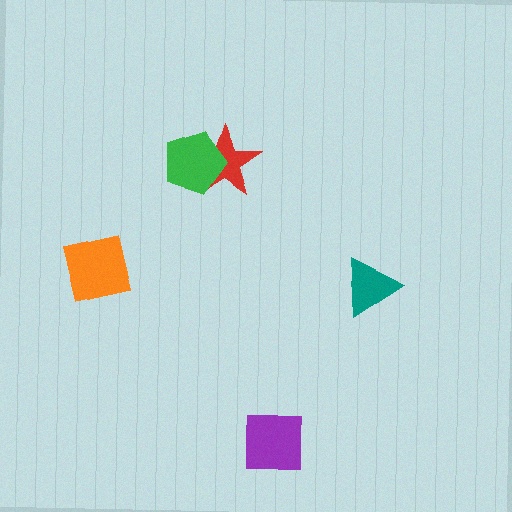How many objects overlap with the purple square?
0 objects overlap with the purple square.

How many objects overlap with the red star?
1 object overlaps with the red star.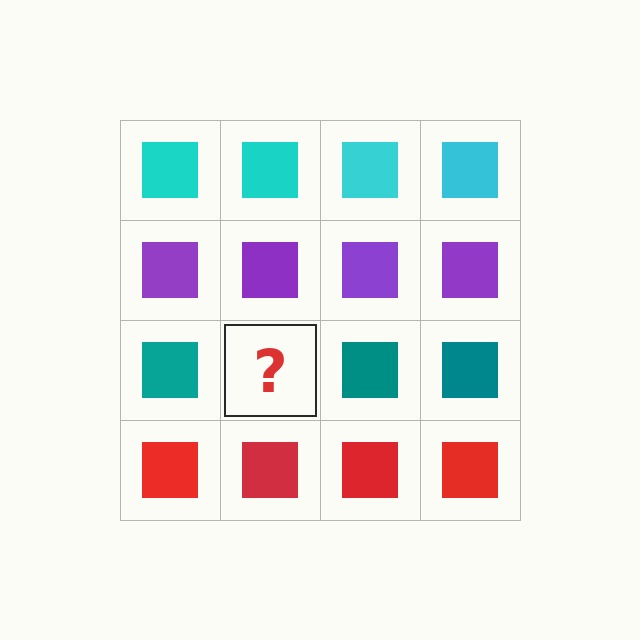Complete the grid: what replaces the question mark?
The question mark should be replaced with a teal square.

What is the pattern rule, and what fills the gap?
The rule is that each row has a consistent color. The gap should be filled with a teal square.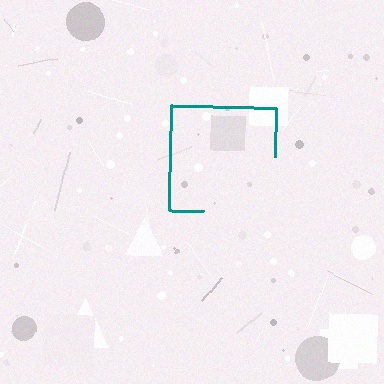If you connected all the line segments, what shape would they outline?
They would outline a square.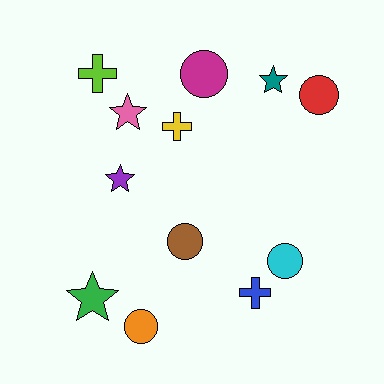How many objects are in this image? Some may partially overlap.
There are 12 objects.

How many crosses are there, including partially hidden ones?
There are 3 crosses.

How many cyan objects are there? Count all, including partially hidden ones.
There is 1 cyan object.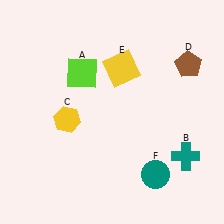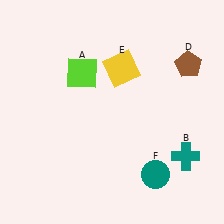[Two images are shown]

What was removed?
The yellow hexagon (C) was removed in Image 2.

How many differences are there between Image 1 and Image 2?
There is 1 difference between the two images.